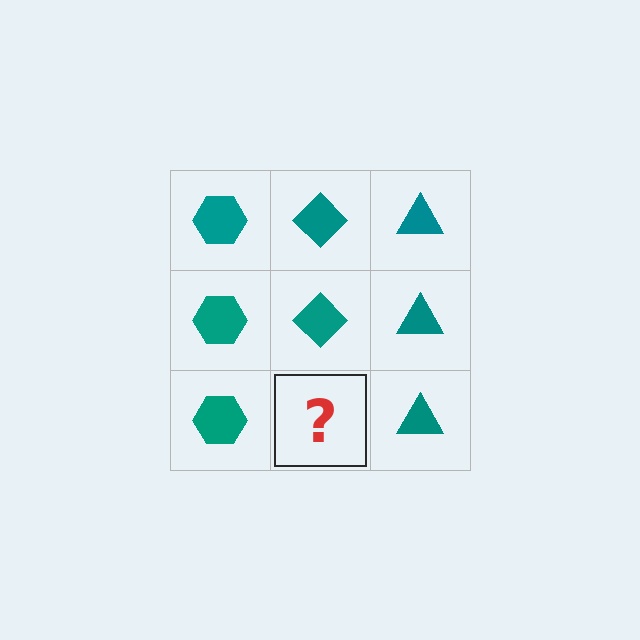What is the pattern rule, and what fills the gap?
The rule is that each column has a consistent shape. The gap should be filled with a teal diamond.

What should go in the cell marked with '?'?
The missing cell should contain a teal diamond.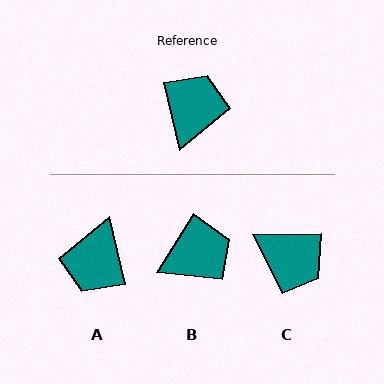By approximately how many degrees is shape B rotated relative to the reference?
Approximately 45 degrees clockwise.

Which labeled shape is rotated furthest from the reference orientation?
A, about 180 degrees away.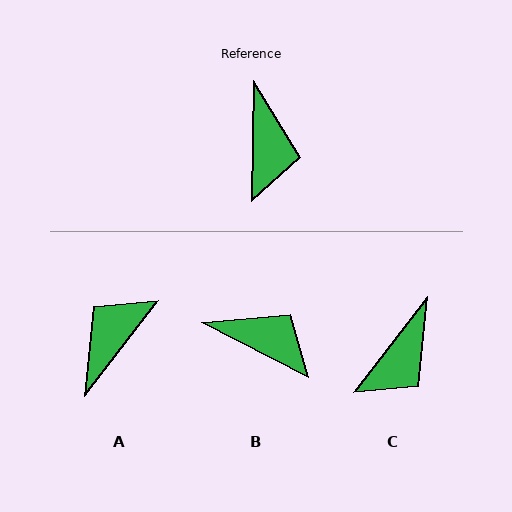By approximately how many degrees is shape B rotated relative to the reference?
Approximately 64 degrees counter-clockwise.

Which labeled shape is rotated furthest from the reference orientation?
A, about 143 degrees away.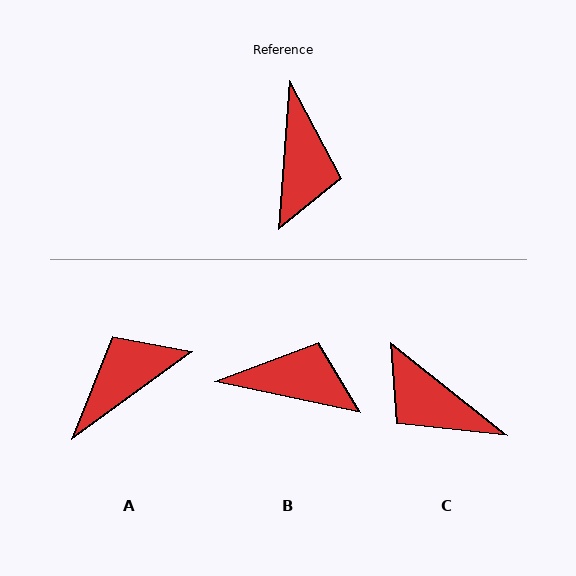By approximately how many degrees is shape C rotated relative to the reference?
Approximately 124 degrees clockwise.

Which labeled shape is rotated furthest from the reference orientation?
A, about 130 degrees away.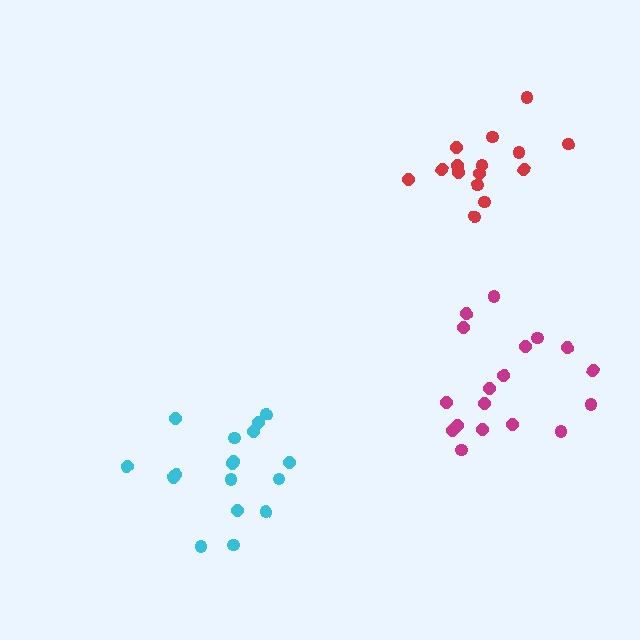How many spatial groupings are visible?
There are 3 spatial groupings.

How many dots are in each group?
Group 1: 18 dots, Group 2: 15 dots, Group 3: 17 dots (50 total).